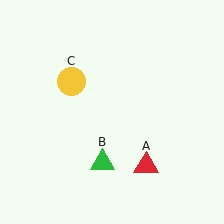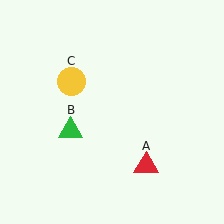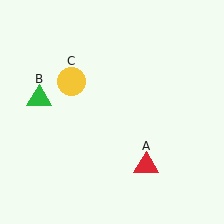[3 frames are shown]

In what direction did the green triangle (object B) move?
The green triangle (object B) moved up and to the left.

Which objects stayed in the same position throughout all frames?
Red triangle (object A) and yellow circle (object C) remained stationary.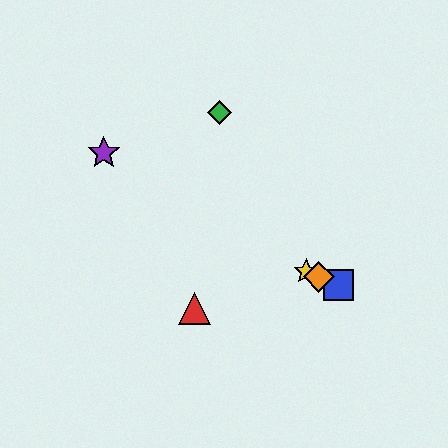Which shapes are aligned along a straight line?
The blue square, the yellow star, the orange diamond are aligned along a straight line.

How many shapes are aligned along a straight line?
3 shapes (the blue square, the yellow star, the orange diamond) are aligned along a straight line.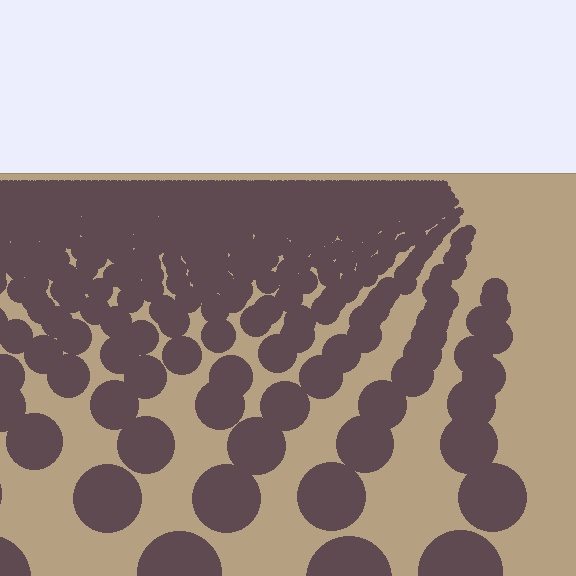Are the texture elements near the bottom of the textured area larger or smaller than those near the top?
Larger. Near the bottom, elements are closer to the viewer and appear at a bigger on-screen size.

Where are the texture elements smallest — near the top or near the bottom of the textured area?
Near the top.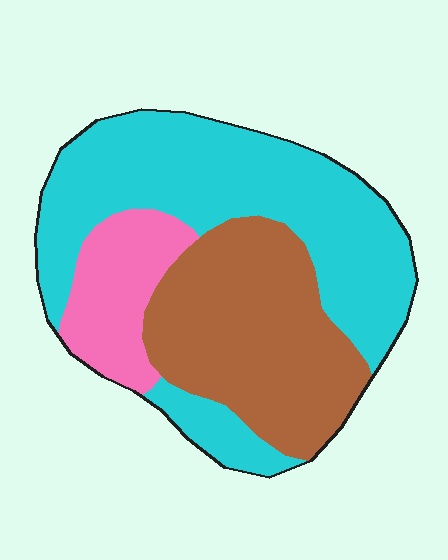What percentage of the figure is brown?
Brown covers roughly 35% of the figure.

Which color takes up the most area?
Cyan, at roughly 50%.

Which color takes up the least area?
Pink, at roughly 15%.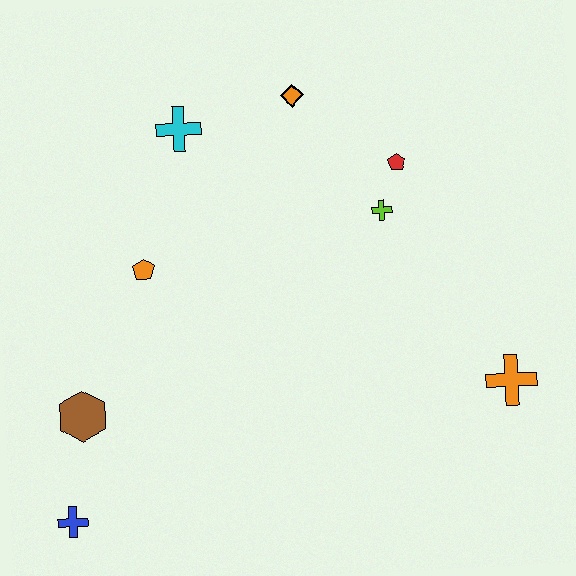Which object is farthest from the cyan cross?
The orange cross is farthest from the cyan cross.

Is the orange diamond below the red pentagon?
No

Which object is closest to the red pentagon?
The lime cross is closest to the red pentagon.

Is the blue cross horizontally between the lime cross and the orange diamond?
No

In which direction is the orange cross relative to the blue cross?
The orange cross is to the right of the blue cross.